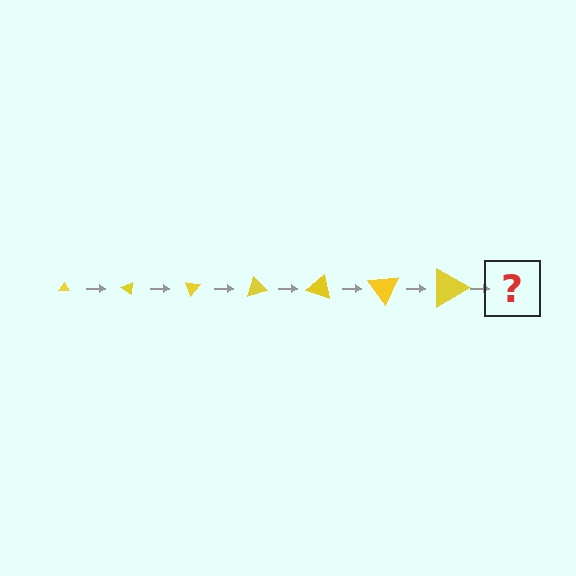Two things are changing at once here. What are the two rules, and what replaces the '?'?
The two rules are that the triangle grows larger each step and it rotates 35 degrees each step. The '?' should be a triangle, larger than the previous one and rotated 245 degrees from the start.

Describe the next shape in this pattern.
It should be a triangle, larger than the previous one and rotated 245 degrees from the start.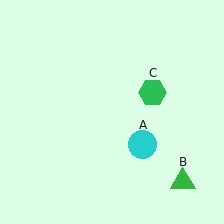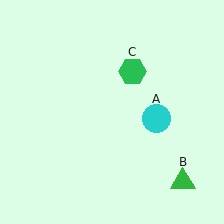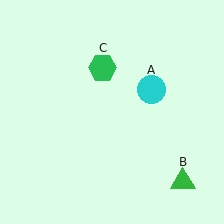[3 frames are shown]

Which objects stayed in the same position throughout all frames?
Green triangle (object B) remained stationary.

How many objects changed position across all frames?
2 objects changed position: cyan circle (object A), green hexagon (object C).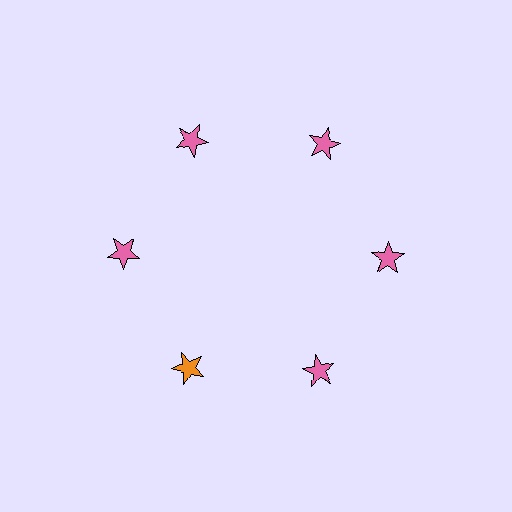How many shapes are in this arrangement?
There are 6 shapes arranged in a ring pattern.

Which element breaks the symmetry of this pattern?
The orange star at roughly the 7 o'clock position breaks the symmetry. All other shapes are pink stars.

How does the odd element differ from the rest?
It has a different color: orange instead of pink.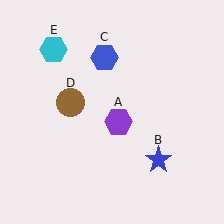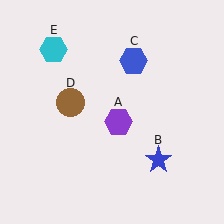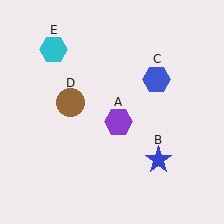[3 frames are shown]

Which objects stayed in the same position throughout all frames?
Purple hexagon (object A) and blue star (object B) and brown circle (object D) and cyan hexagon (object E) remained stationary.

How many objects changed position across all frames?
1 object changed position: blue hexagon (object C).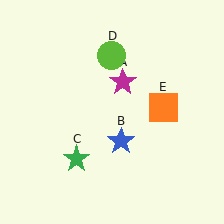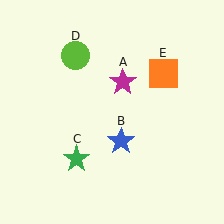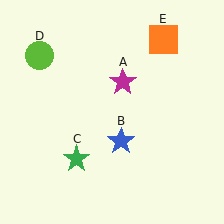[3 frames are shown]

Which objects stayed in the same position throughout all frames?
Magenta star (object A) and blue star (object B) and green star (object C) remained stationary.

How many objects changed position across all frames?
2 objects changed position: lime circle (object D), orange square (object E).